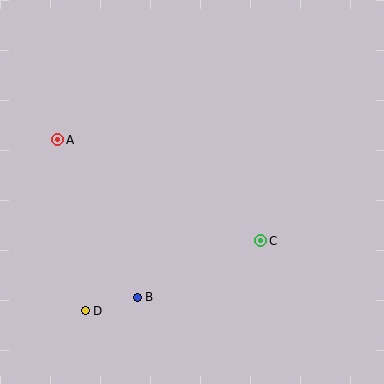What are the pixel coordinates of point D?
Point D is at (85, 311).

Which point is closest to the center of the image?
Point C at (261, 241) is closest to the center.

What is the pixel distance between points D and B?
The distance between D and B is 54 pixels.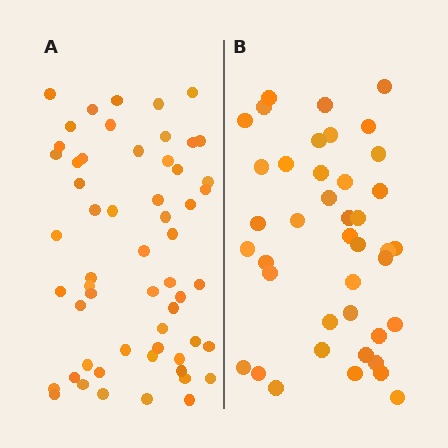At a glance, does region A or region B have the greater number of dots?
Region A (the left region) has more dots.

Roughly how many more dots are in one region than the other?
Region A has approximately 15 more dots than region B.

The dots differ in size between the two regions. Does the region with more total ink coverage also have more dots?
No. Region B has more total ink coverage because its dots are larger, but region A actually contains more individual dots. Total area can be misleading — the number of items is what matters here.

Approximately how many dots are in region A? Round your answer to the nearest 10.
About 60 dots. (The exact count is 57, which rounds to 60.)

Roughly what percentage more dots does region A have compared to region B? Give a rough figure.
About 40% more.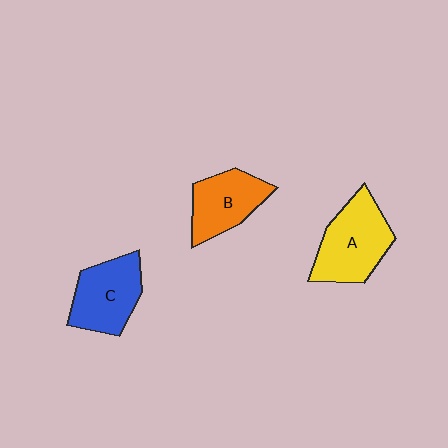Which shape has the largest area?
Shape A (yellow).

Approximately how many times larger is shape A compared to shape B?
Approximately 1.3 times.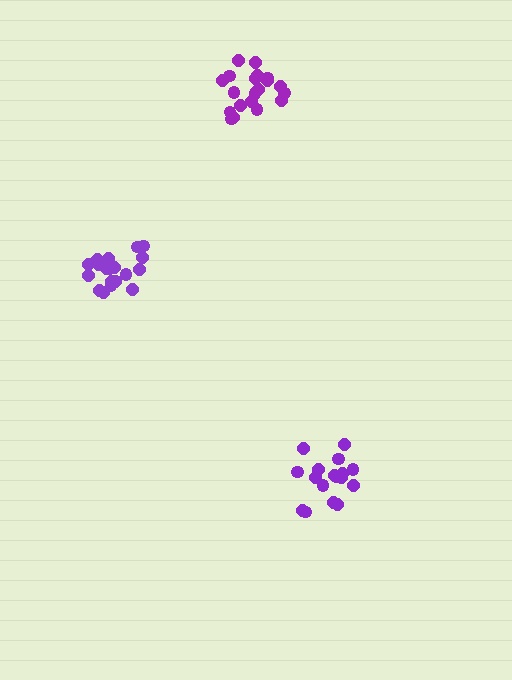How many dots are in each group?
Group 1: 20 dots, Group 2: 17 dots, Group 3: 20 dots (57 total).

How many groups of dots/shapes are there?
There are 3 groups.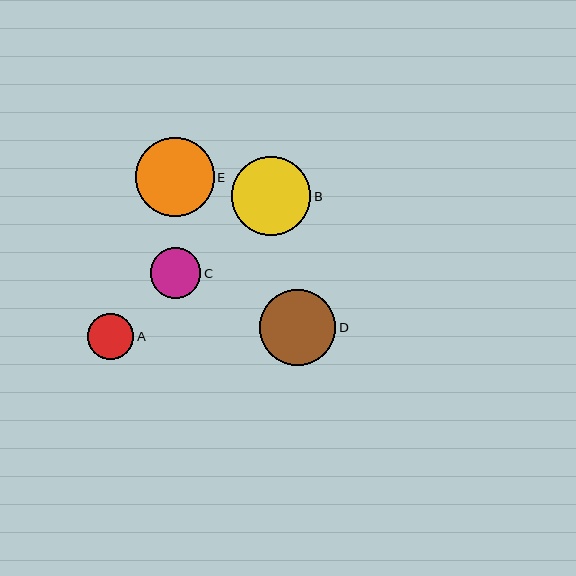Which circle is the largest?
Circle E is the largest with a size of approximately 79 pixels.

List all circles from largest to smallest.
From largest to smallest: E, B, D, C, A.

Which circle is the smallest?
Circle A is the smallest with a size of approximately 46 pixels.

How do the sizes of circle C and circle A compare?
Circle C and circle A are approximately the same size.